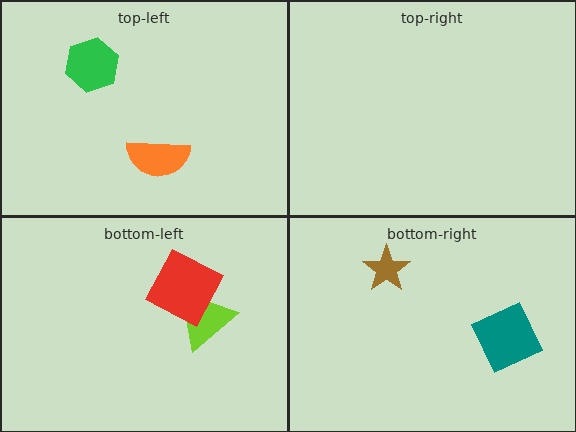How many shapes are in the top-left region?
2.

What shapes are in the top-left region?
The orange semicircle, the green hexagon.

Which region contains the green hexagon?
The top-left region.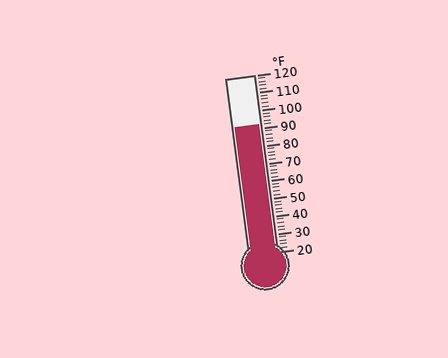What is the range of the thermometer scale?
The thermometer scale ranges from 20°F to 120°F.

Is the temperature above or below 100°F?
The temperature is below 100°F.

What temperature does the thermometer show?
The thermometer shows approximately 92°F.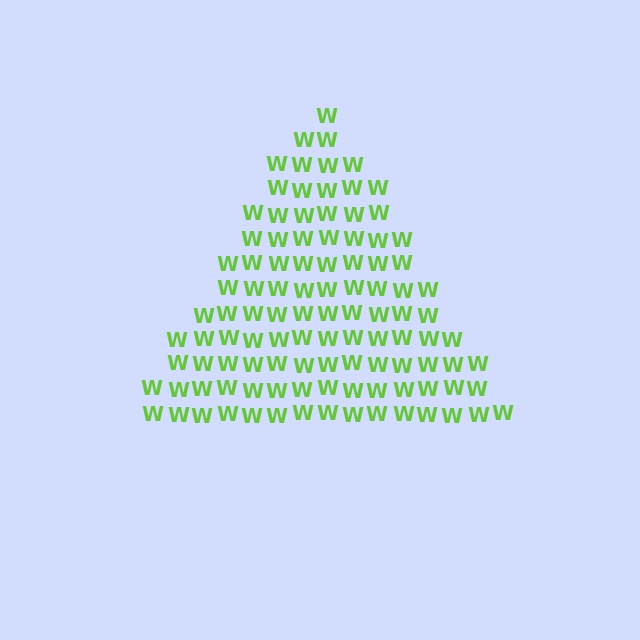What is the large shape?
The large shape is a triangle.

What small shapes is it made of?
It is made of small letter W's.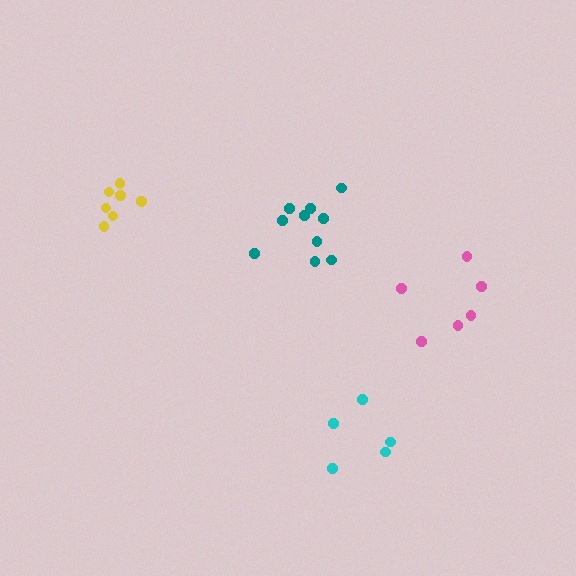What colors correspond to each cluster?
The clusters are colored: teal, yellow, pink, cyan.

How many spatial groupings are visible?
There are 4 spatial groupings.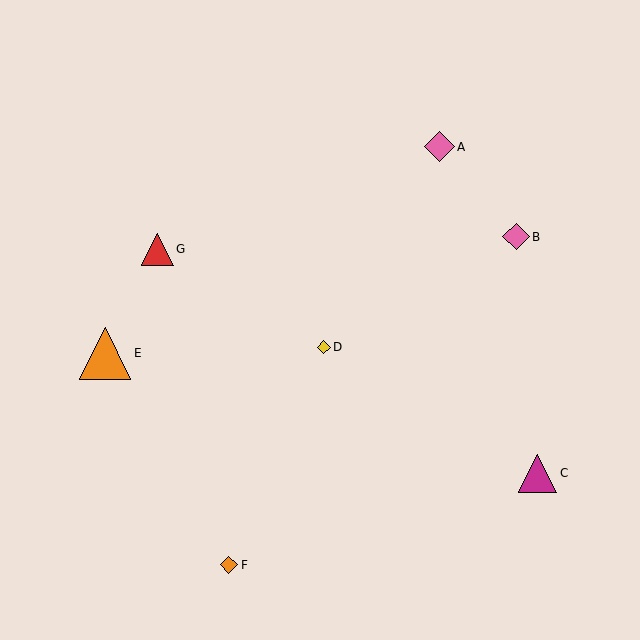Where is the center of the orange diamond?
The center of the orange diamond is at (229, 565).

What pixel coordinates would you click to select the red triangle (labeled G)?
Click at (157, 249) to select the red triangle G.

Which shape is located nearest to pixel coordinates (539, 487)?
The magenta triangle (labeled C) at (537, 473) is nearest to that location.